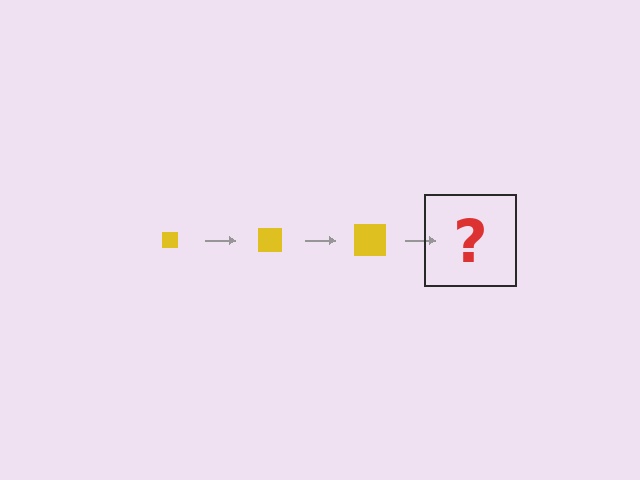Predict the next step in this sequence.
The next step is a yellow square, larger than the previous one.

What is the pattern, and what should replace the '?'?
The pattern is that the square gets progressively larger each step. The '?' should be a yellow square, larger than the previous one.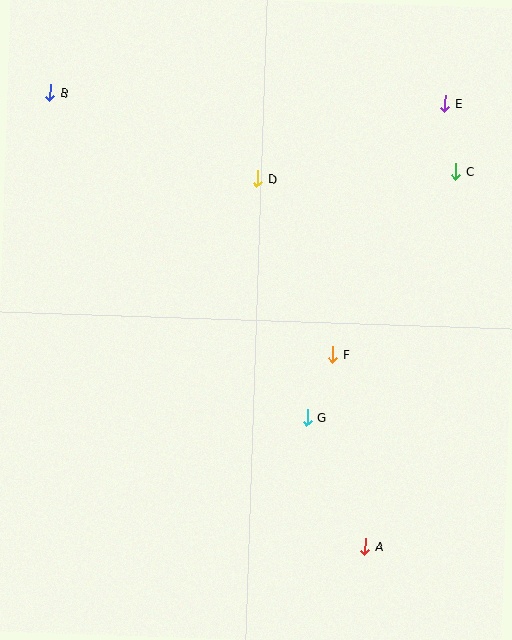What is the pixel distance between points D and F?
The distance between D and F is 191 pixels.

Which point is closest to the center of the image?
Point F at (333, 354) is closest to the center.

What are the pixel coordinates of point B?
Point B is at (50, 93).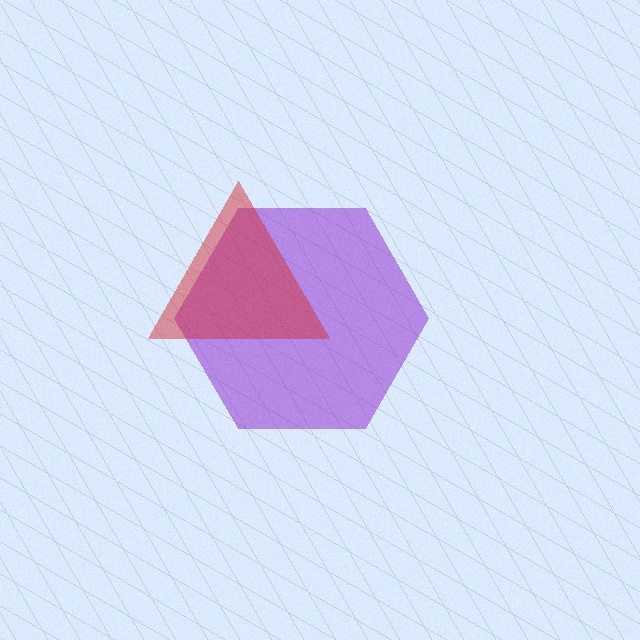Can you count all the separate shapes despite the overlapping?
Yes, there are 2 separate shapes.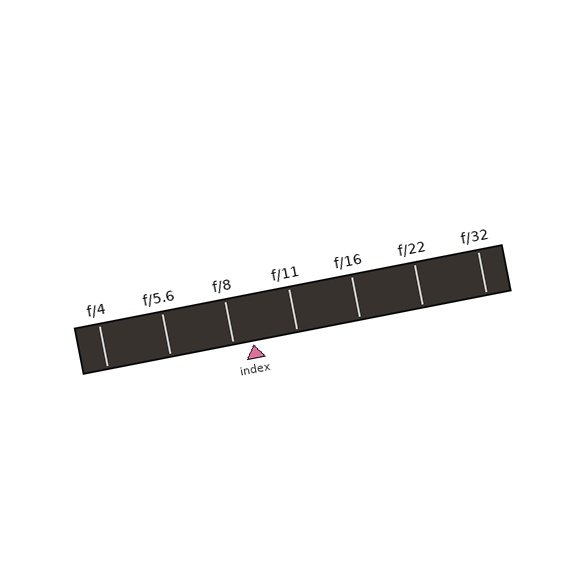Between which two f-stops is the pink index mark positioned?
The index mark is between f/8 and f/11.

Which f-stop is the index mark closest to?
The index mark is closest to f/8.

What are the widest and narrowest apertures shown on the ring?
The widest aperture shown is f/4 and the narrowest is f/32.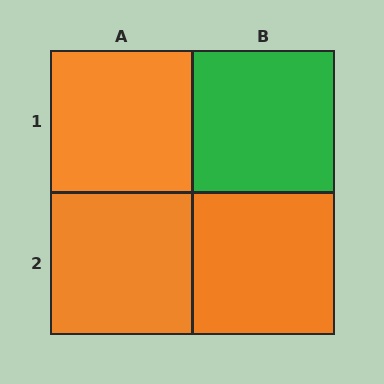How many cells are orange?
3 cells are orange.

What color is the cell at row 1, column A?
Orange.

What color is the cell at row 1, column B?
Green.